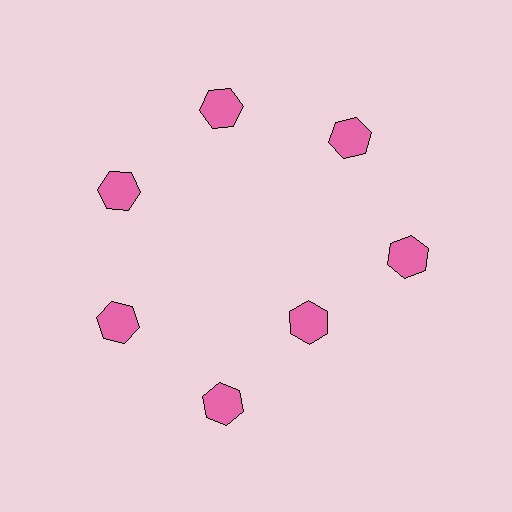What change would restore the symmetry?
The symmetry would be restored by moving it outward, back onto the ring so that all 7 hexagons sit at equal angles and equal distance from the center.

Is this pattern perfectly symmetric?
No. The 7 pink hexagons are arranged in a ring, but one element near the 5 o'clock position is pulled inward toward the center, breaking the 7-fold rotational symmetry.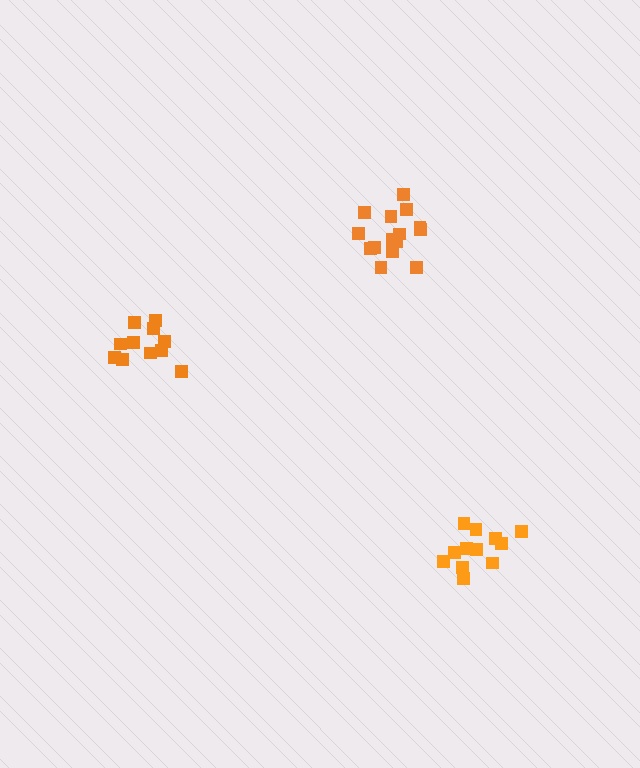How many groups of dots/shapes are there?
There are 3 groups.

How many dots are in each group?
Group 1: 11 dots, Group 2: 12 dots, Group 3: 15 dots (38 total).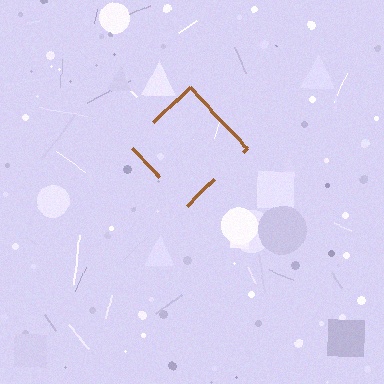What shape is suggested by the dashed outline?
The dashed outline suggests a diamond.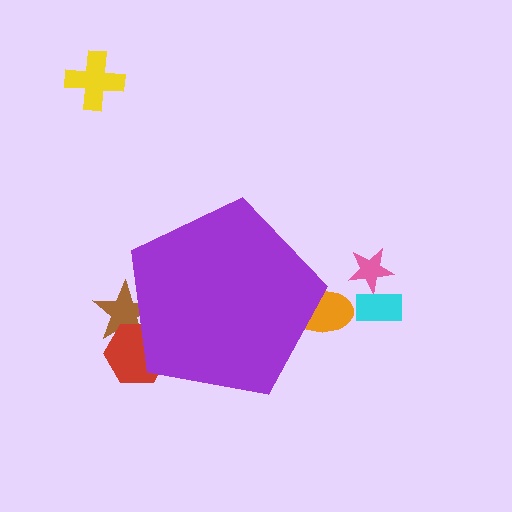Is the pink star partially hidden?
No, the pink star is fully visible.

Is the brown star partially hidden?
Yes, the brown star is partially hidden behind the purple pentagon.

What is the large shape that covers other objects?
A purple pentagon.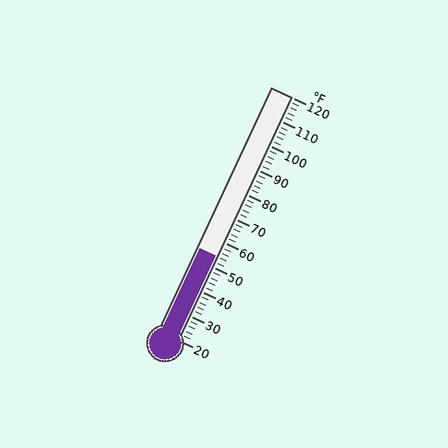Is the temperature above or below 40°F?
The temperature is above 40°F.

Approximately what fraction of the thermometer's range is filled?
The thermometer is filled to approximately 35% of its range.